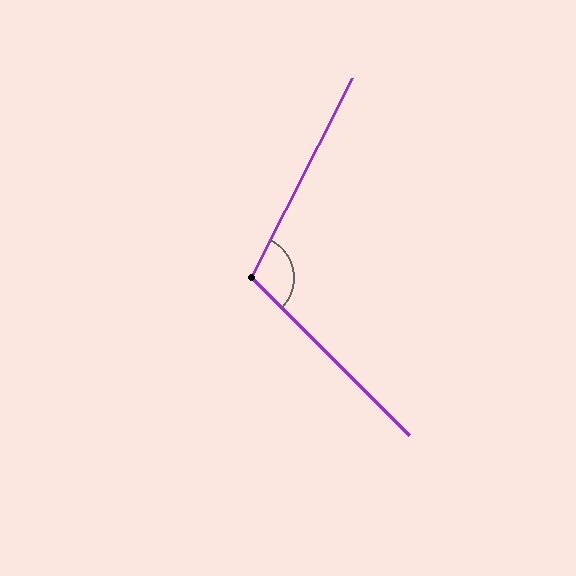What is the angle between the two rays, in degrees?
Approximately 108 degrees.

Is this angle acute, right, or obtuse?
It is obtuse.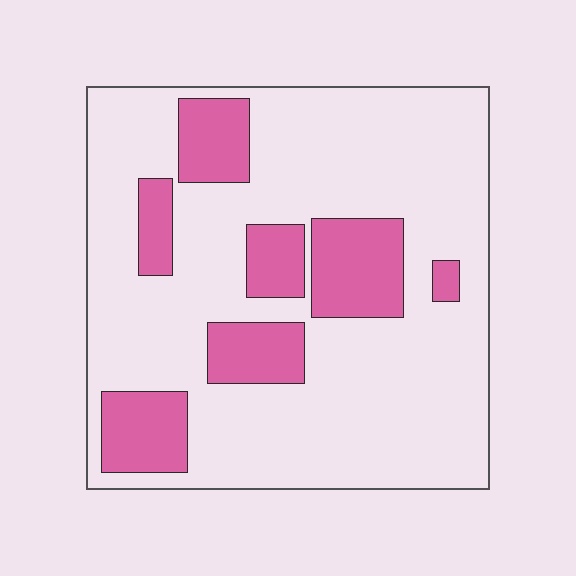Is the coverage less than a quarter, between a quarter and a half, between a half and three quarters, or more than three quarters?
Less than a quarter.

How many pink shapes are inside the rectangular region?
7.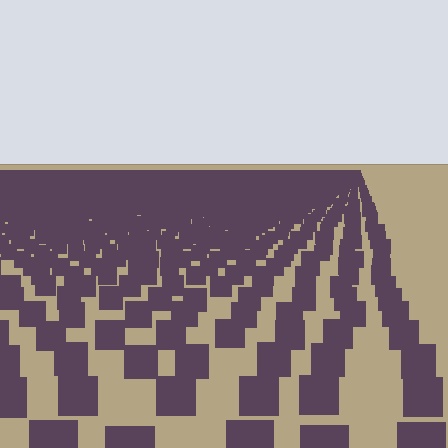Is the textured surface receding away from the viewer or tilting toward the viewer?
The surface is receding away from the viewer. Texture elements get smaller and denser toward the top.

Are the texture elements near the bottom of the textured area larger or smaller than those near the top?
Larger. Near the bottom, elements are closer to the viewer and appear at a bigger on-screen size.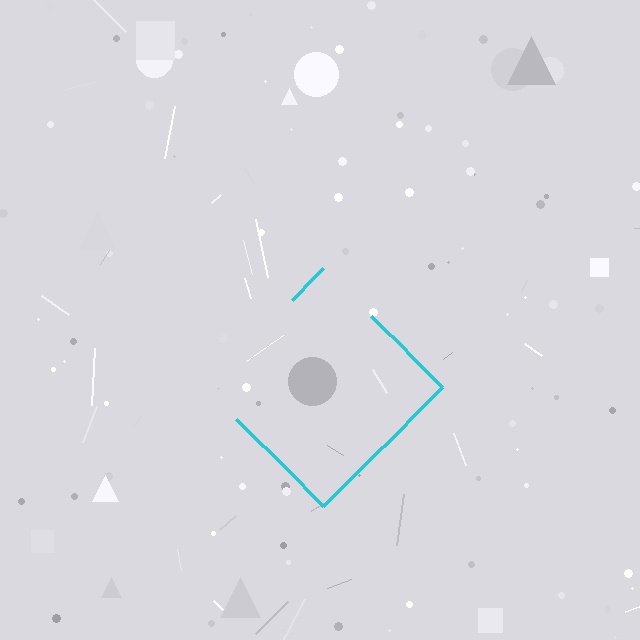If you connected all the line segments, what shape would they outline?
They would outline a diamond.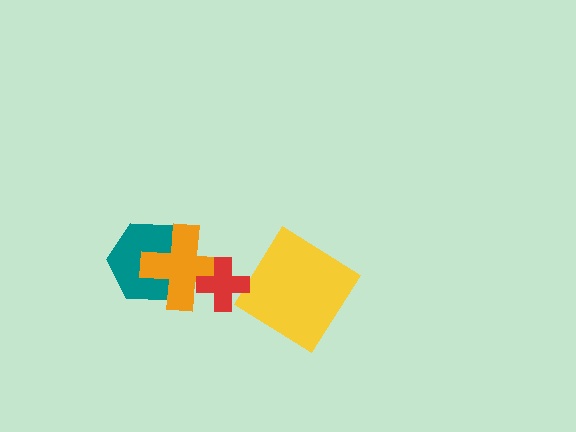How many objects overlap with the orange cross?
2 objects overlap with the orange cross.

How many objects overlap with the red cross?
1 object overlaps with the red cross.